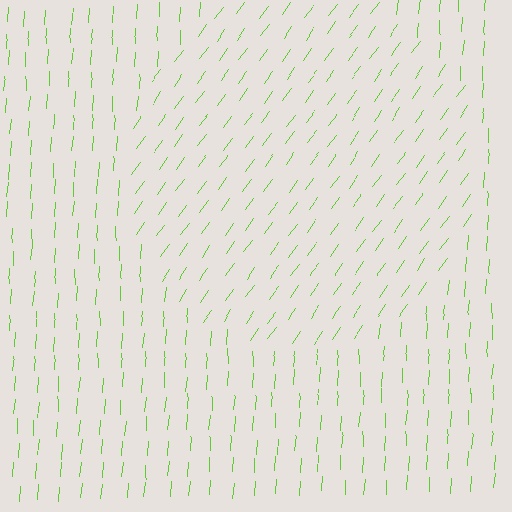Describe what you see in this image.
The image is filled with small lime line segments. A circle region in the image has lines oriented differently from the surrounding lines, creating a visible texture boundary.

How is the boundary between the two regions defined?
The boundary is defined purely by a change in line orientation (approximately 32 degrees difference). All lines are the same color and thickness.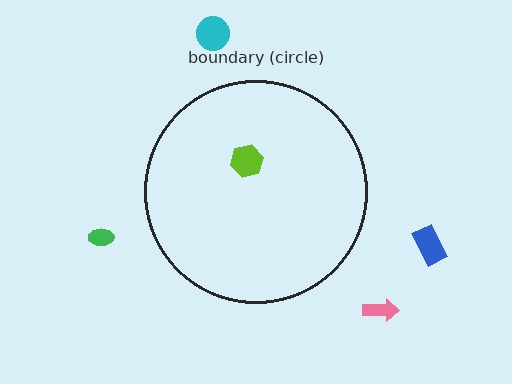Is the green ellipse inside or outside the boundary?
Outside.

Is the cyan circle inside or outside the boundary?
Outside.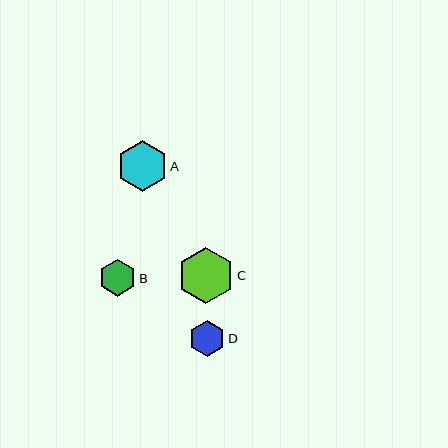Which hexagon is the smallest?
Hexagon D is the smallest with a size of approximately 37 pixels.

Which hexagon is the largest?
Hexagon C is the largest with a size of approximately 57 pixels.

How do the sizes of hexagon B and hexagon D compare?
Hexagon B and hexagon D are approximately the same size.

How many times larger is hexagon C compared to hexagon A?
Hexagon C is approximately 1.1 times the size of hexagon A.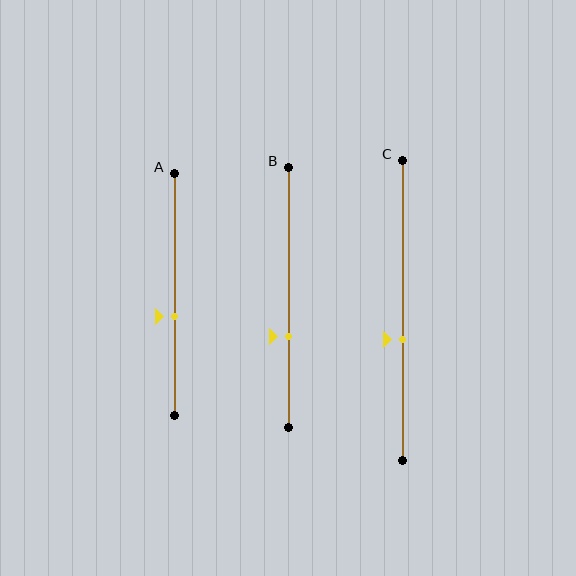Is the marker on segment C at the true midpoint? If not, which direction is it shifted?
No, the marker on segment C is shifted downward by about 10% of the segment length.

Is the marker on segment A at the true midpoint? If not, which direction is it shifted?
No, the marker on segment A is shifted downward by about 9% of the segment length.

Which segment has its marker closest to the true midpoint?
Segment A has its marker closest to the true midpoint.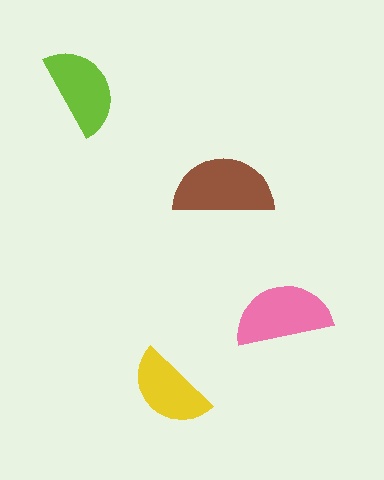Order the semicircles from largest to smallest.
the brown one, the pink one, the lime one, the yellow one.